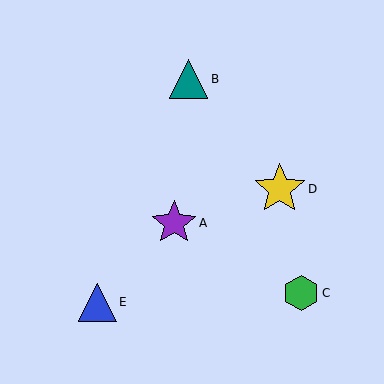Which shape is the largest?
The yellow star (labeled D) is the largest.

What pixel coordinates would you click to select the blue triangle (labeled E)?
Click at (97, 302) to select the blue triangle E.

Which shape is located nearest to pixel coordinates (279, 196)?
The yellow star (labeled D) at (280, 189) is nearest to that location.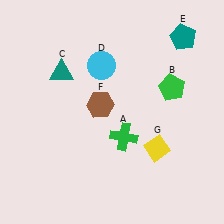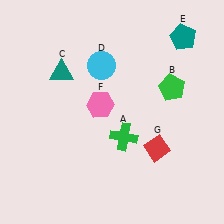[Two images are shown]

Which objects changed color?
F changed from brown to pink. G changed from yellow to red.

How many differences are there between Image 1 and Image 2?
There are 2 differences between the two images.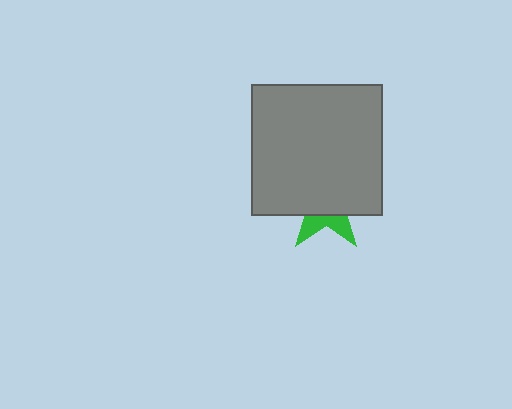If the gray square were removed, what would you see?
You would see the complete green star.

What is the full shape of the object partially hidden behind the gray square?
The partially hidden object is a green star.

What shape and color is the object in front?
The object in front is a gray square.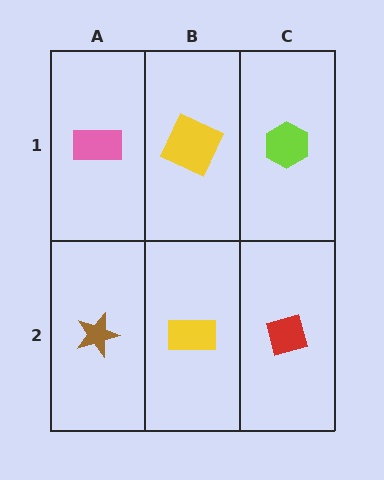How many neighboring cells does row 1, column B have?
3.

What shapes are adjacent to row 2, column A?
A pink rectangle (row 1, column A), a yellow rectangle (row 2, column B).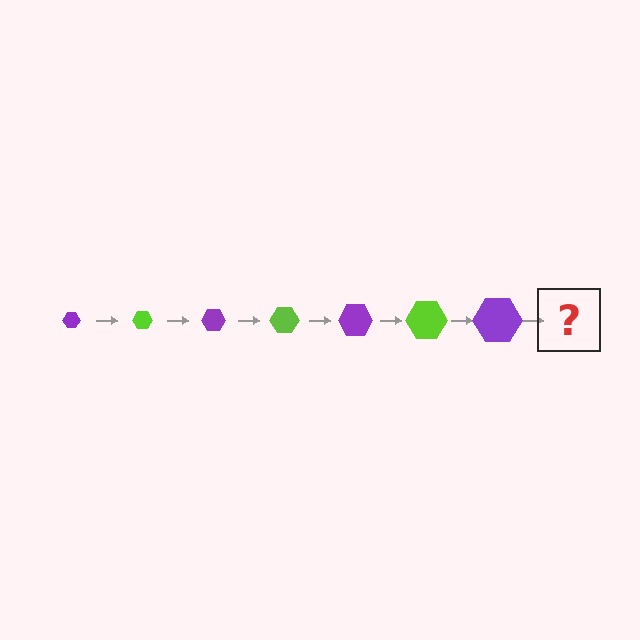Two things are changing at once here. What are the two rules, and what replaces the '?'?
The two rules are that the hexagon grows larger each step and the color cycles through purple and lime. The '?' should be a lime hexagon, larger than the previous one.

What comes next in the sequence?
The next element should be a lime hexagon, larger than the previous one.